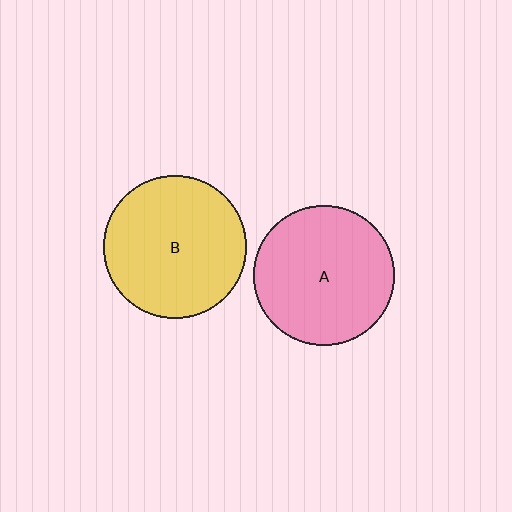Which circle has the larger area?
Circle B (yellow).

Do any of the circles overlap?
No, none of the circles overlap.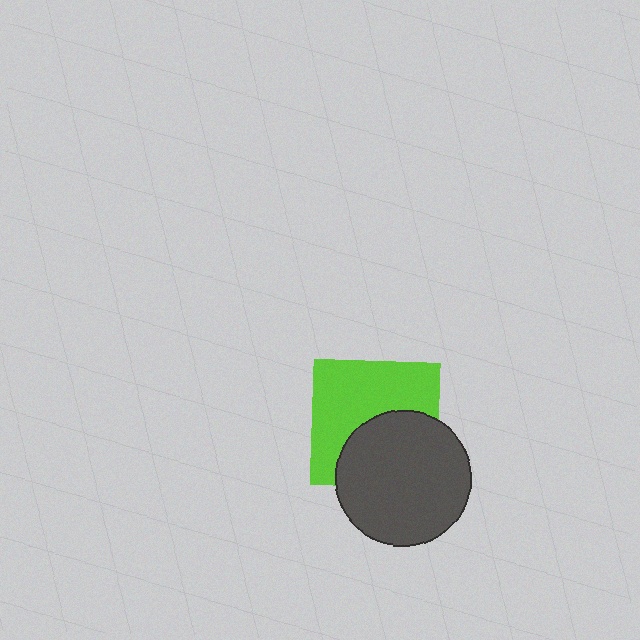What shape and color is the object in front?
The object in front is a dark gray circle.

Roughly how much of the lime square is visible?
About half of it is visible (roughly 57%).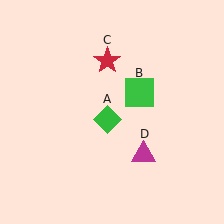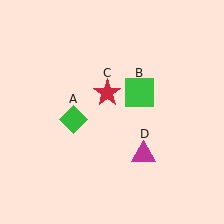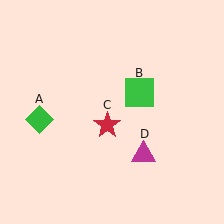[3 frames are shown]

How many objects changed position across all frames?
2 objects changed position: green diamond (object A), red star (object C).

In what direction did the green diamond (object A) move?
The green diamond (object A) moved left.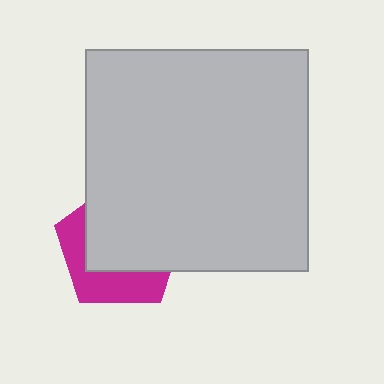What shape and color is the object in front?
The object in front is a light gray square.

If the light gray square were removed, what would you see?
You would see the complete magenta pentagon.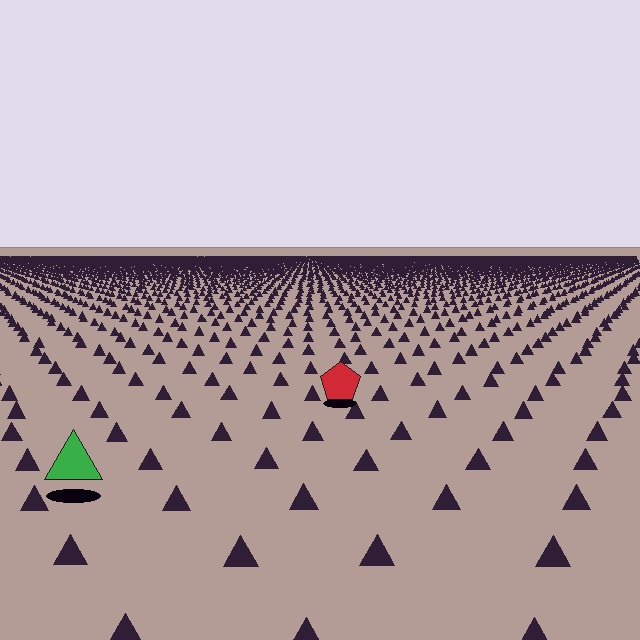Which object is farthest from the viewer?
The red pentagon is farthest from the viewer. It appears smaller and the ground texture around it is denser.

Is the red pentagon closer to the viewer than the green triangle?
No. The green triangle is closer — you can tell from the texture gradient: the ground texture is coarser near it.